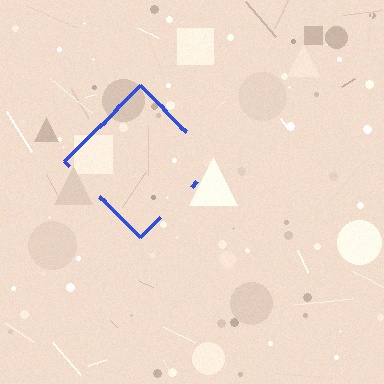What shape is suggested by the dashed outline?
The dashed outline suggests a diamond.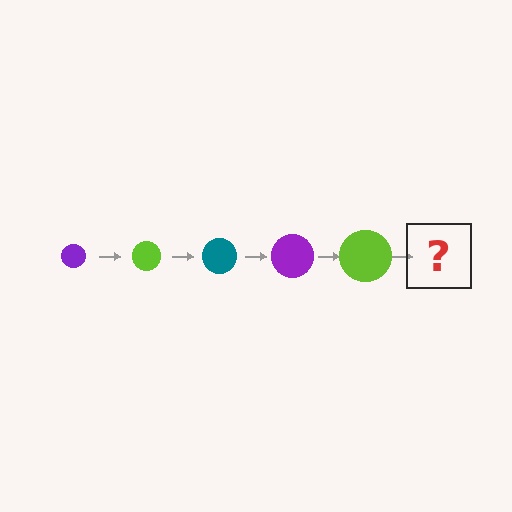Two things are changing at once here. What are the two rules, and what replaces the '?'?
The two rules are that the circle grows larger each step and the color cycles through purple, lime, and teal. The '?' should be a teal circle, larger than the previous one.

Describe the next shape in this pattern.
It should be a teal circle, larger than the previous one.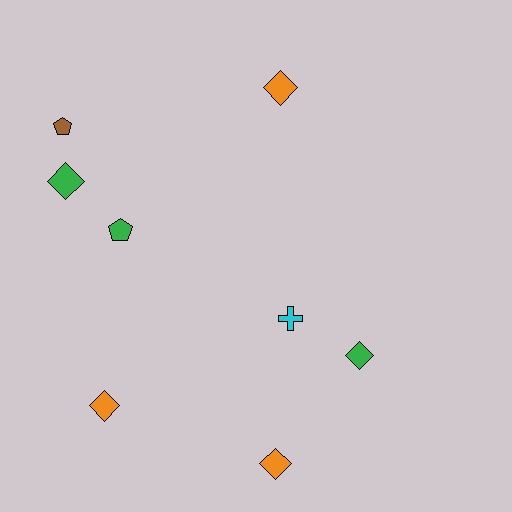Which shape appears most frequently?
Diamond, with 5 objects.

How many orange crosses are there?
There are no orange crosses.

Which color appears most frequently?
Green, with 3 objects.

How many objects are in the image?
There are 8 objects.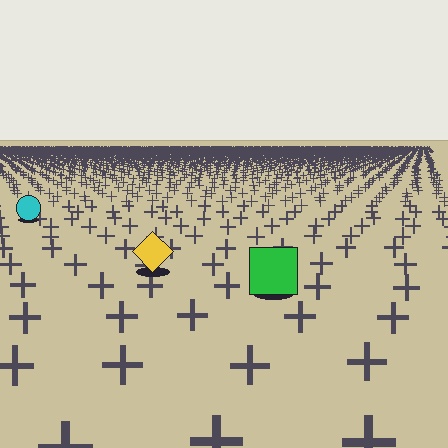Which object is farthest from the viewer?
The cyan circle is farthest from the viewer. It appears smaller and the ground texture around it is denser.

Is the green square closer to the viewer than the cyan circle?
Yes. The green square is closer — you can tell from the texture gradient: the ground texture is coarser near it.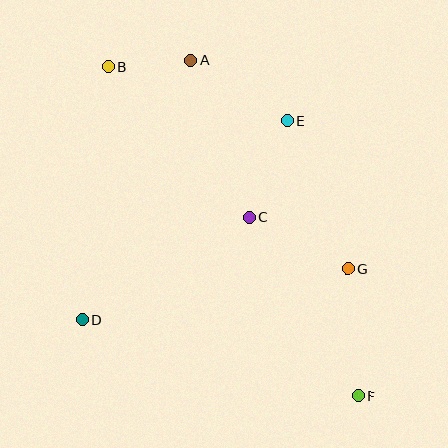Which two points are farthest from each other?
Points B and F are farthest from each other.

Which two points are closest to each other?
Points A and B are closest to each other.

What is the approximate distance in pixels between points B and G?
The distance between B and G is approximately 314 pixels.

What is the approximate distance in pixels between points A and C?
The distance between A and C is approximately 168 pixels.